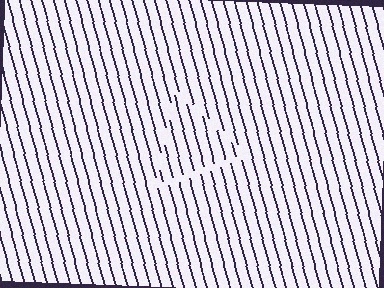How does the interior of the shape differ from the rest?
The interior of the shape contains the same grating, shifted by half a period — the contour is defined by the phase discontinuity where line-ends from the inner and outer gratings abut.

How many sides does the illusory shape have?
3 sides — the line-ends trace a triangle.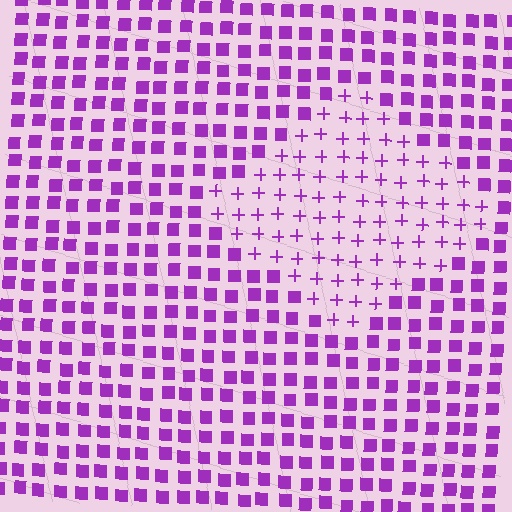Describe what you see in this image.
The image is filled with small purple elements arranged in a uniform grid. A diamond-shaped region contains plus signs, while the surrounding area contains squares. The boundary is defined purely by the change in element shape.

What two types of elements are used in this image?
The image uses plus signs inside the diamond region and squares outside it.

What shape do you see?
I see a diamond.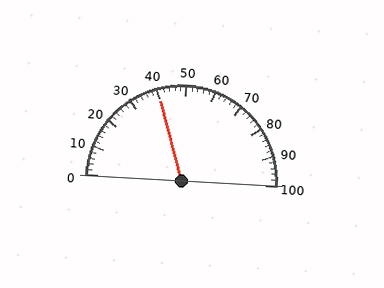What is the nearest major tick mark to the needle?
The nearest major tick mark is 40.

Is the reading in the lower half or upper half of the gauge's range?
The reading is in the lower half of the range (0 to 100).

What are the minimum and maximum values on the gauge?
The gauge ranges from 0 to 100.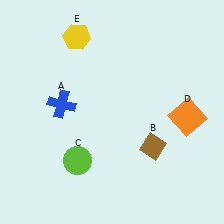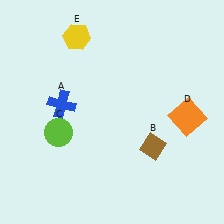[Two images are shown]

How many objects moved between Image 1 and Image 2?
1 object moved between the two images.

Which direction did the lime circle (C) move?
The lime circle (C) moved up.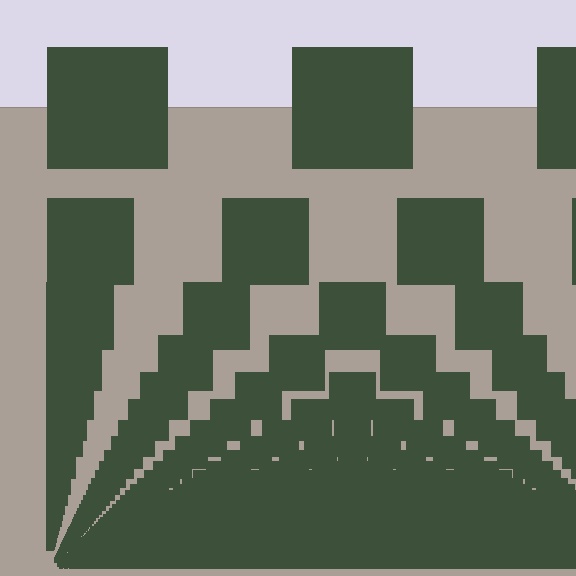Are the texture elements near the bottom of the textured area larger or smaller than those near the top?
Smaller. The gradient is inverted — elements near the bottom are smaller and denser.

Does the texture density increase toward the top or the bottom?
Density increases toward the bottom.